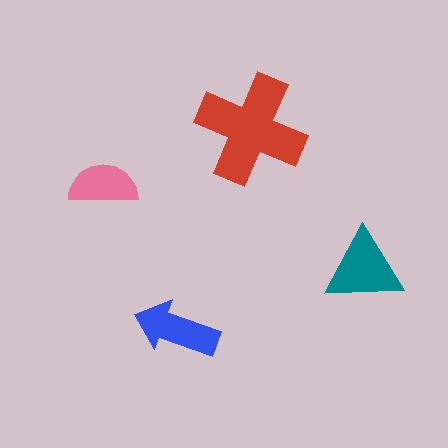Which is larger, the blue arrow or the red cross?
The red cross.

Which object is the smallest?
The pink semicircle.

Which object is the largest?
The red cross.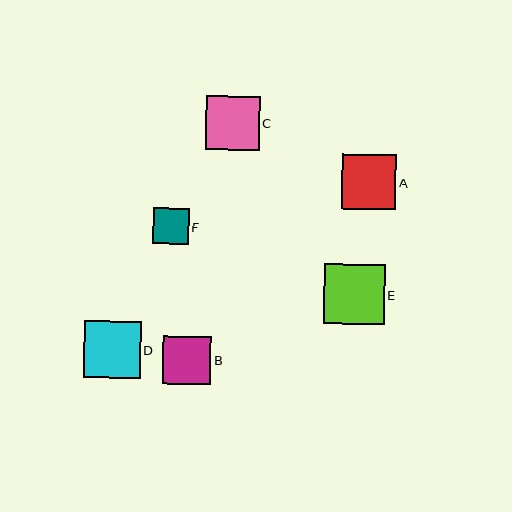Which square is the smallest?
Square F is the smallest with a size of approximately 36 pixels.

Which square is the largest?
Square E is the largest with a size of approximately 61 pixels.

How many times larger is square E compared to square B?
Square E is approximately 1.3 times the size of square B.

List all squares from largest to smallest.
From largest to smallest: E, D, A, C, B, F.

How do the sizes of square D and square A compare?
Square D and square A are approximately the same size.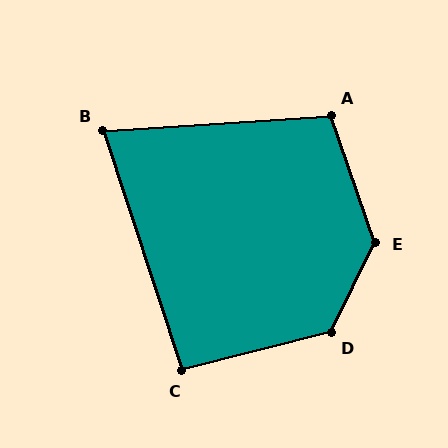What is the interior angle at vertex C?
Approximately 94 degrees (approximately right).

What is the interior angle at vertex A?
Approximately 105 degrees (obtuse).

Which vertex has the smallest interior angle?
B, at approximately 76 degrees.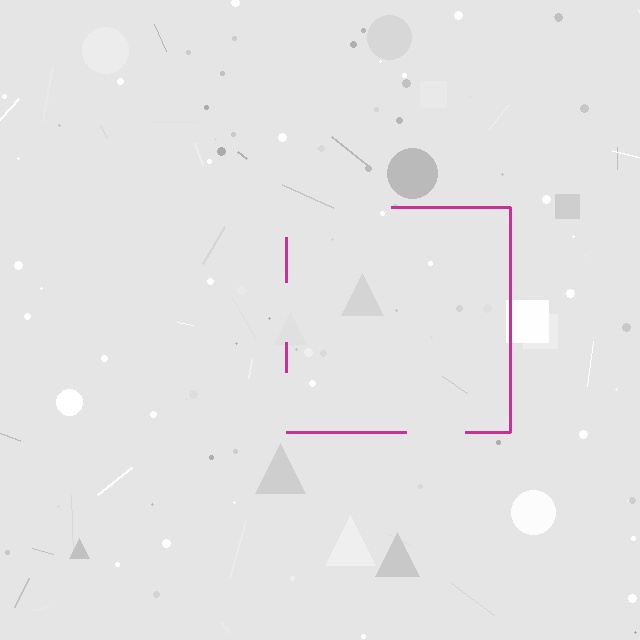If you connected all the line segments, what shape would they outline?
They would outline a square.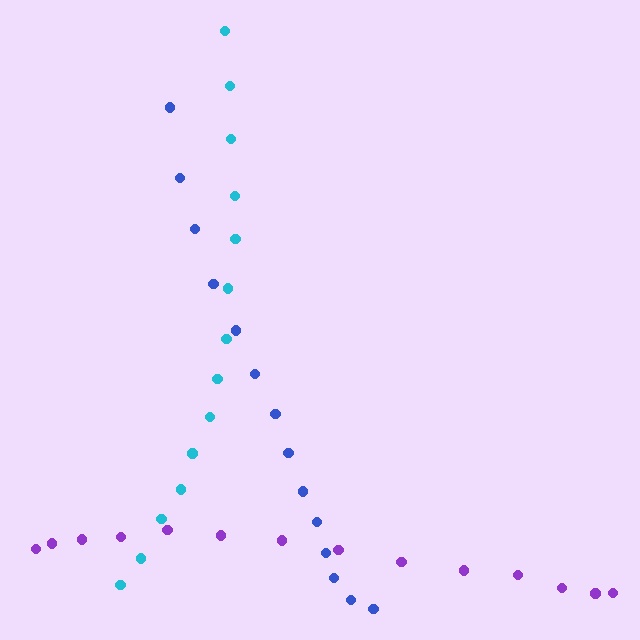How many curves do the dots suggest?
There are 3 distinct paths.